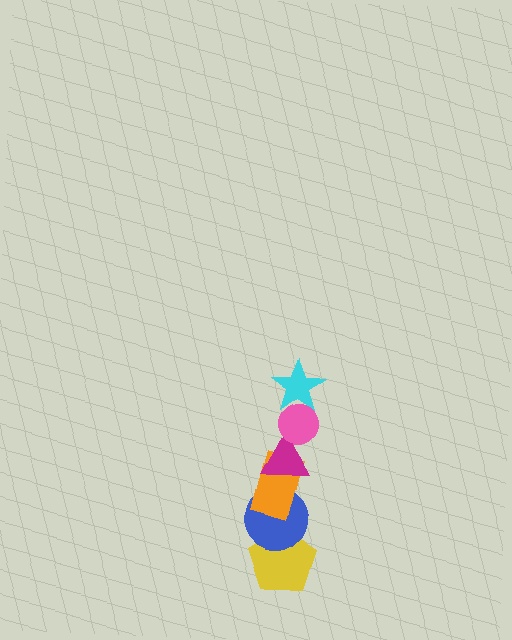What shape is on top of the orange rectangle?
The magenta triangle is on top of the orange rectangle.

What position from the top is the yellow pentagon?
The yellow pentagon is 6th from the top.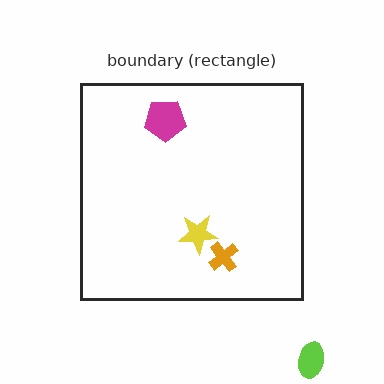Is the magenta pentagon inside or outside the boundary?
Inside.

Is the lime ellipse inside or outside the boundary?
Outside.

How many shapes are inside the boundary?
3 inside, 1 outside.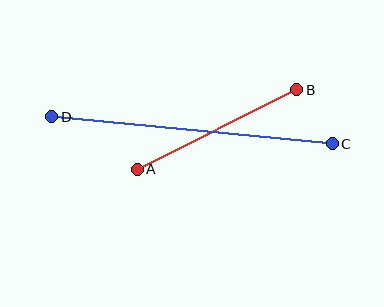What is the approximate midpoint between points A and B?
The midpoint is at approximately (217, 129) pixels.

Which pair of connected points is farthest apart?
Points C and D are farthest apart.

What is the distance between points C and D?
The distance is approximately 281 pixels.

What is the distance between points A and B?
The distance is approximately 178 pixels.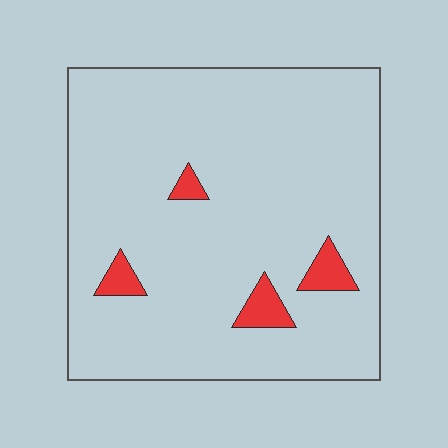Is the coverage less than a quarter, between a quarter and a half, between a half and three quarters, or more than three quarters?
Less than a quarter.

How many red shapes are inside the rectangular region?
4.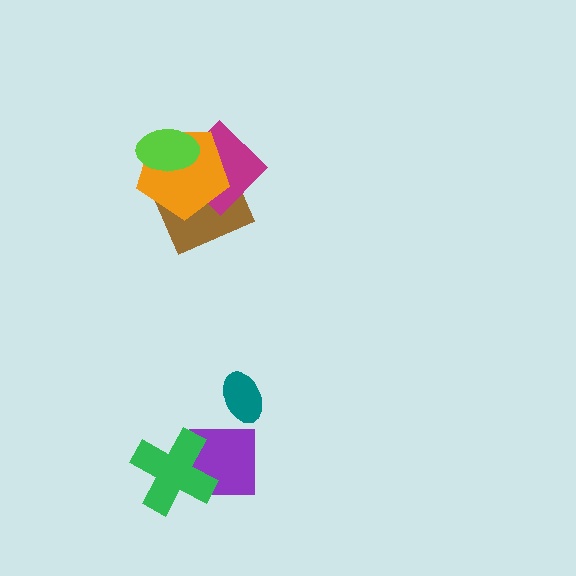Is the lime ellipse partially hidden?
No, no other shape covers it.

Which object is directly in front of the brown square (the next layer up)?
The magenta diamond is directly in front of the brown square.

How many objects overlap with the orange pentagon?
3 objects overlap with the orange pentagon.